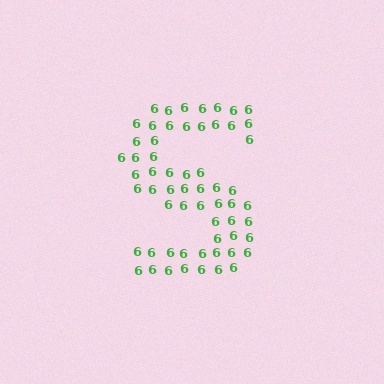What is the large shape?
The large shape is the letter S.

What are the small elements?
The small elements are digit 6's.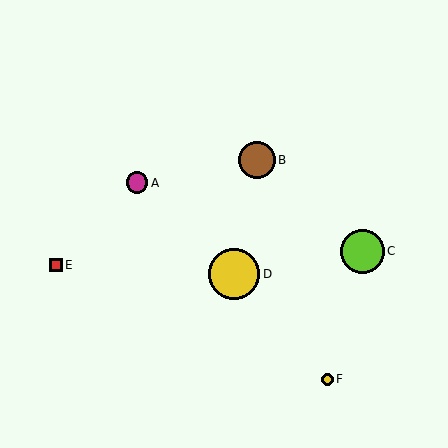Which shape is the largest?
The yellow circle (labeled D) is the largest.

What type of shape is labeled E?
Shape E is a red square.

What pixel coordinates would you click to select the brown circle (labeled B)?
Click at (257, 160) to select the brown circle B.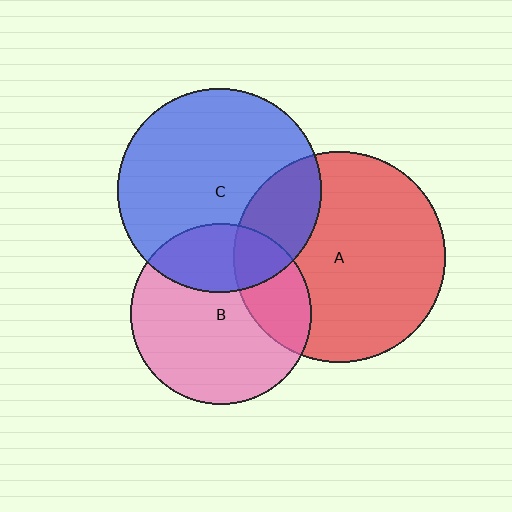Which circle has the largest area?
Circle A (red).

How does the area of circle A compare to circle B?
Approximately 1.4 times.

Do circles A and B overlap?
Yes.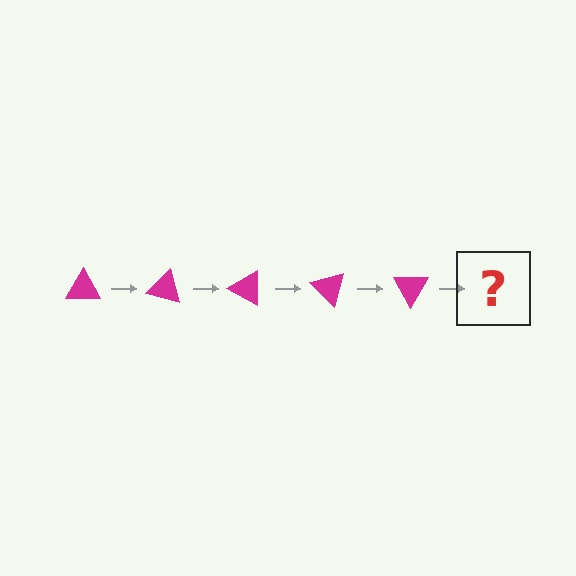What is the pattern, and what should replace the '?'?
The pattern is that the triangle rotates 15 degrees each step. The '?' should be a magenta triangle rotated 75 degrees.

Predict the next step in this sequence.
The next step is a magenta triangle rotated 75 degrees.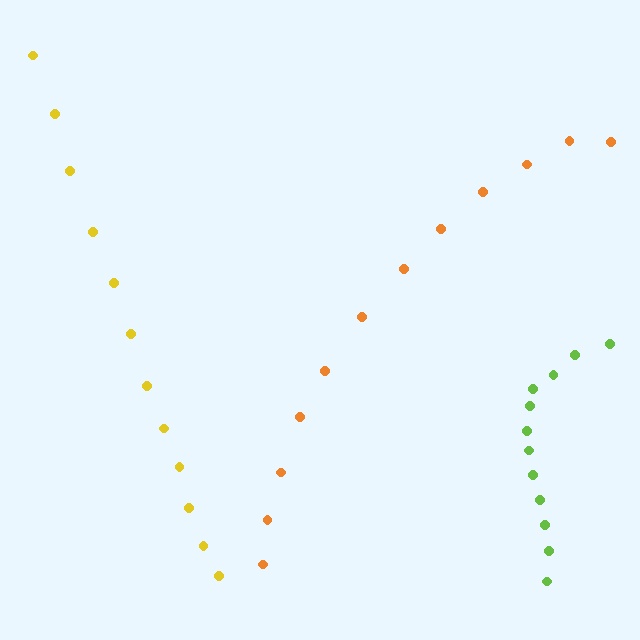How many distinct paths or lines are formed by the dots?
There are 3 distinct paths.